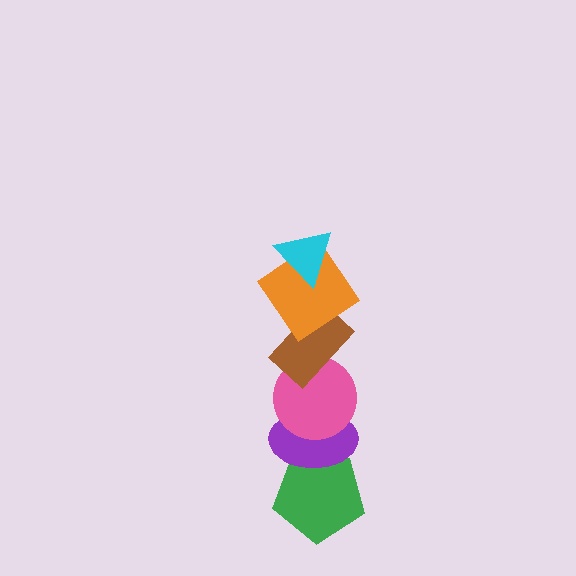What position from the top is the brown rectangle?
The brown rectangle is 3rd from the top.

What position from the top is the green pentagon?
The green pentagon is 6th from the top.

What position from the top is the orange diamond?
The orange diamond is 2nd from the top.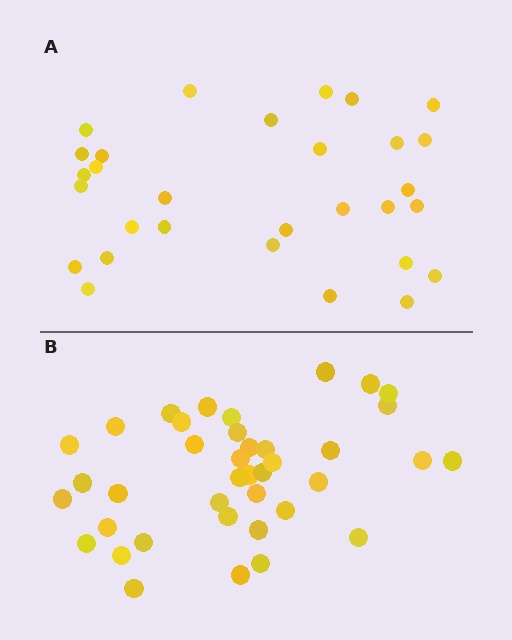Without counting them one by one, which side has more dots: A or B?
Region B (the bottom region) has more dots.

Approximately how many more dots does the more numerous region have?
Region B has roughly 8 or so more dots than region A.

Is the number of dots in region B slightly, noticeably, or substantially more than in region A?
Region B has noticeably more, but not dramatically so. The ratio is roughly 1.3 to 1.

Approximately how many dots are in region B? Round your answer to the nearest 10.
About 40 dots. (The exact count is 39, which rounds to 40.)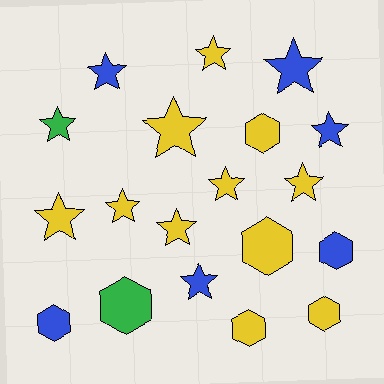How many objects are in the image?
There are 19 objects.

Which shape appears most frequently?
Star, with 12 objects.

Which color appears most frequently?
Yellow, with 11 objects.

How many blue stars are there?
There are 4 blue stars.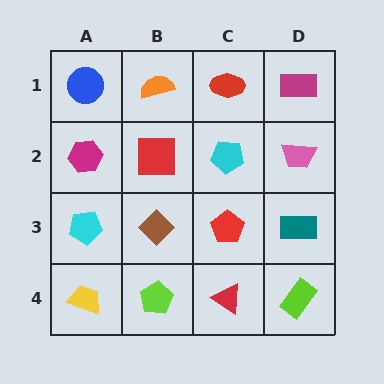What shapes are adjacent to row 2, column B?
An orange semicircle (row 1, column B), a brown diamond (row 3, column B), a magenta hexagon (row 2, column A), a cyan pentagon (row 2, column C).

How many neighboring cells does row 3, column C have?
4.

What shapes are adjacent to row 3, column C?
A cyan pentagon (row 2, column C), a red triangle (row 4, column C), a brown diamond (row 3, column B), a teal rectangle (row 3, column D).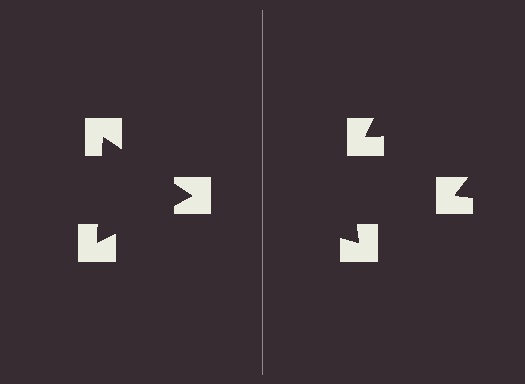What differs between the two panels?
The notched squares are positioned identically on both sides; only the wedge orientations differ. On the left they align to a triangle; on the right they are misaligned.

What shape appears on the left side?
An illusory triangle.